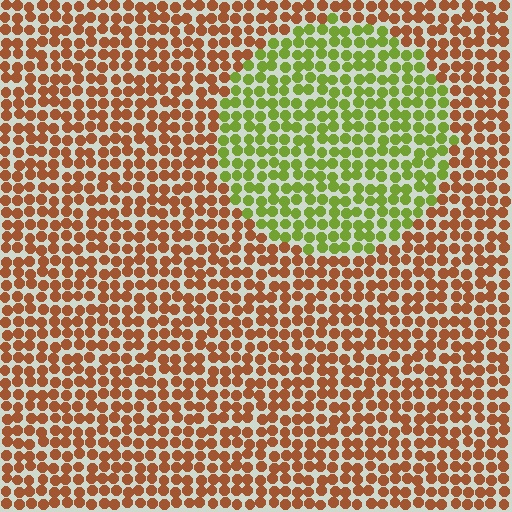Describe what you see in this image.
The image is filled with small brown elements in a uniform arrangement. A circle-shaped region is visible where the elements are tinted to a slightly different hue, forming a subtle color boundary.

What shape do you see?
I see a circle.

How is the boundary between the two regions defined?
The boundary is defined purely by a slight shift in hue (about 66 degrees). Spacing, size, and orientation are identical on both sides.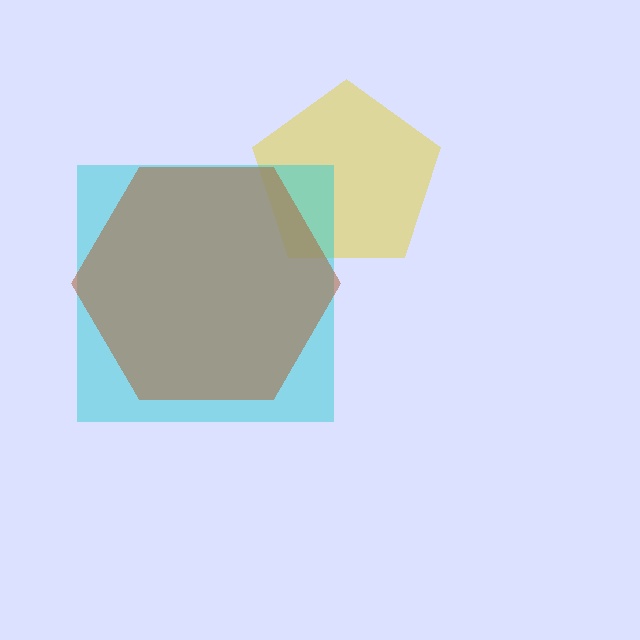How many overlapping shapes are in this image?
There are 3 overlapping shapes in the image.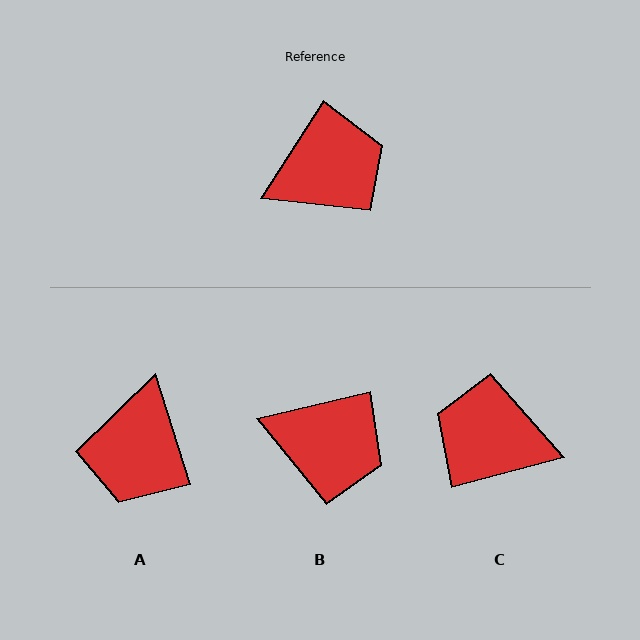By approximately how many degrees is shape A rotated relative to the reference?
Approximately 129 degrees clockwise.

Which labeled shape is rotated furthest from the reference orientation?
C, about 138 degrees away.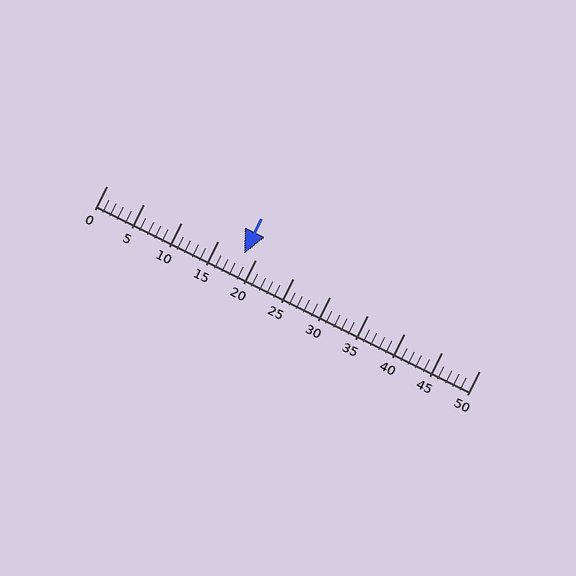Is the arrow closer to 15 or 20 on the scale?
The arrow is closer to 20.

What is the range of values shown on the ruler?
The ruler shows values from 0 to 50.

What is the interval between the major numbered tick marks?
The major tick marks are spaced 5 units apart.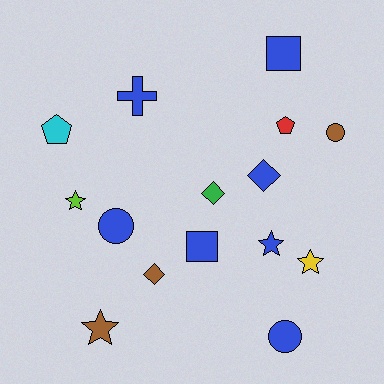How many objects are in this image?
There are 15 objects.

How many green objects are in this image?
There is 1 green object.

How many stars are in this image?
There are 4 stars.